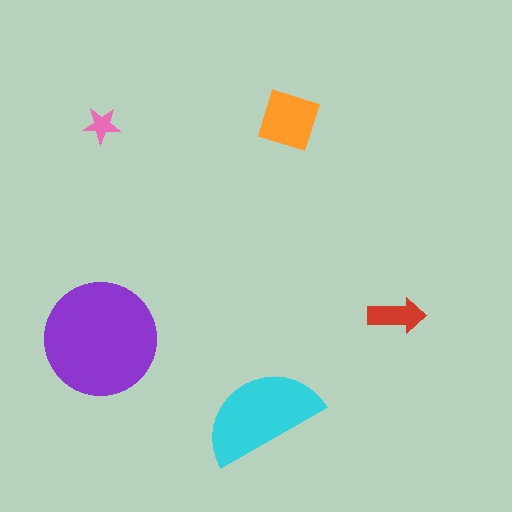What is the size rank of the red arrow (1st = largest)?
4th.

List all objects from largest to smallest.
The purple circle, the cyan semicircle, the orange diamond, the red arrow, the pink star.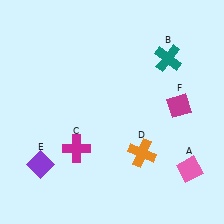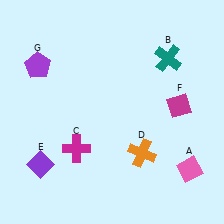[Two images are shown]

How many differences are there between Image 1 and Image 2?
There is 1 difference between the two images.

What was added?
A purple pentagon (G) was added in Image 2.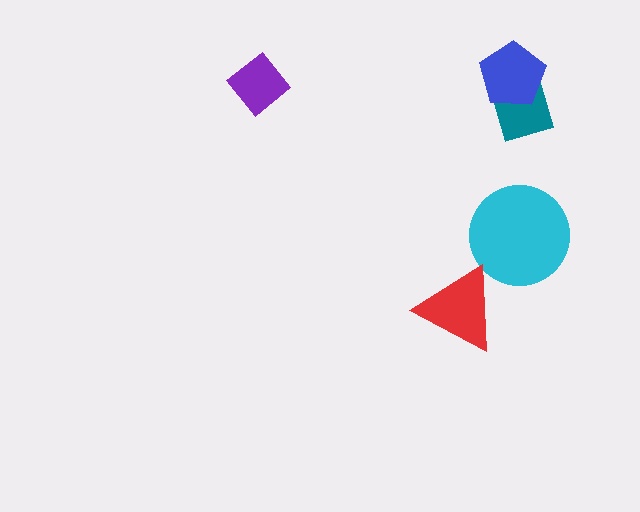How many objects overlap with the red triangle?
0 objects overlap with the red triangle.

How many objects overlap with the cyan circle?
0 objects overlap with the cyan circle.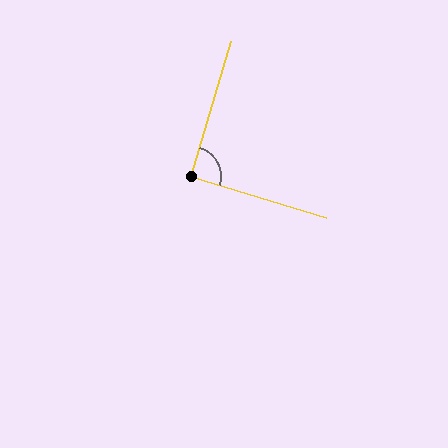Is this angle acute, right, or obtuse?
It is approximately a right angle.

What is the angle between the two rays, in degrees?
Approximately 91 degrees.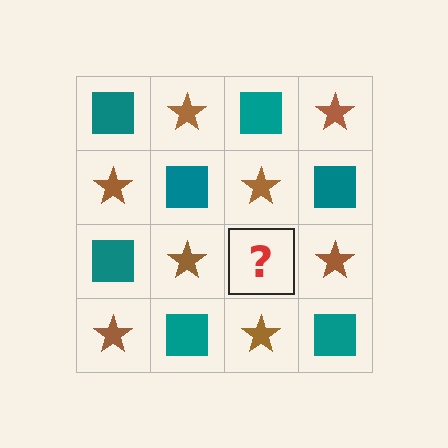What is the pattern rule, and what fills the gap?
The rule is that it alternates teal square and brown star in a checkerboard pattern. The gap should be filled with a teal square.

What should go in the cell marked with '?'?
The missing cell should contain a teal square.